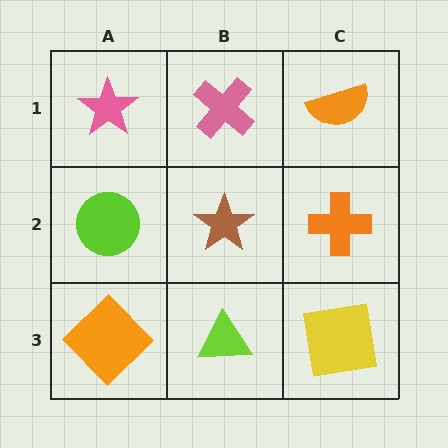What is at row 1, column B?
A pink cross.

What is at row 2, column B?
A brown star.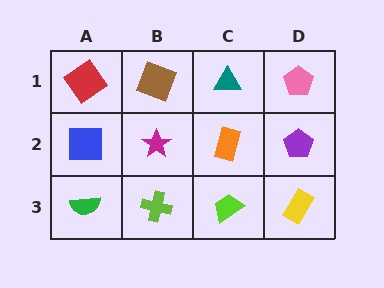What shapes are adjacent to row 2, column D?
A pink pentagon (row 1, column D), a yellow rectangle (row 3, column D), an orange rectangle (row 2, column C).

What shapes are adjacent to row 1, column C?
An orange rectangle (row 2, column C), a brown square (row 1, column B), a pink pentagon (row 1, column D).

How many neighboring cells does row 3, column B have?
3.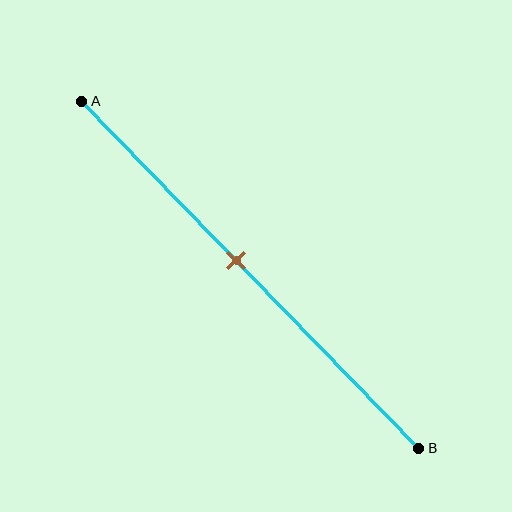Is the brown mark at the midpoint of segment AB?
No, the mark is at about 45% from A, not at the 50% midpoint.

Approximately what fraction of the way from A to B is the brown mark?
The brown mark is approximately 45% of the way from A to B.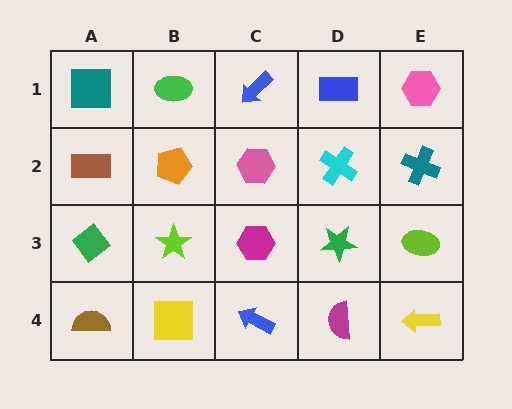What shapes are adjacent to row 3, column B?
An orange pentagon (row 2, column B), a yellow square (row 4, column B), a green diamond (row 3, column A), a magenta hexagon (row 3, column C).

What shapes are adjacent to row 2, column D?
A blue rectangle (row 1, column D), a green star (row 3, column D), a pink hexagon (row 2, column C), a teal cross (row 2, column E).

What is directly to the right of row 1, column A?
A green ellipse.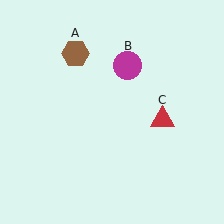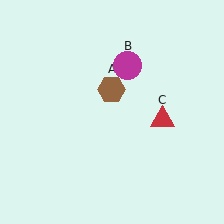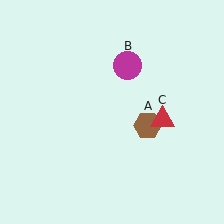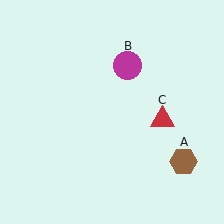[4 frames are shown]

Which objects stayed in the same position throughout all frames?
Magenta circle (object B) and red triangle (object C) remained stationary.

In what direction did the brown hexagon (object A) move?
The brown hexagon (object A) moved down and to the right.